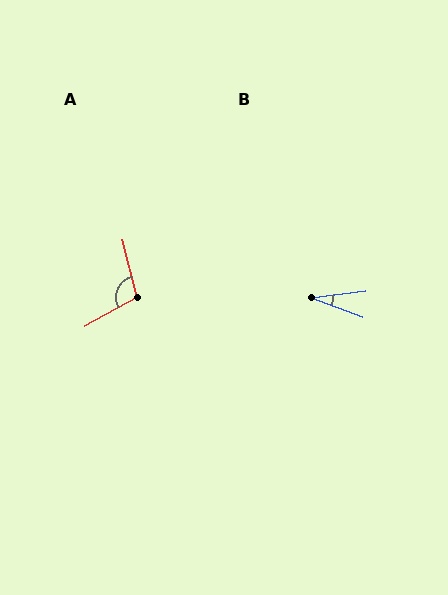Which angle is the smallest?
B, at approximately 28 degrees.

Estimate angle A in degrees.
Approximately 104 degrees.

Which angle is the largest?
A, at approximately 104 degrees.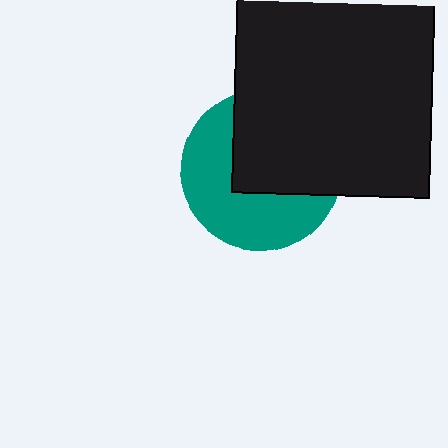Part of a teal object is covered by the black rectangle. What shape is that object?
It is a circle.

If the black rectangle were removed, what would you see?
You would see the complete teal circle.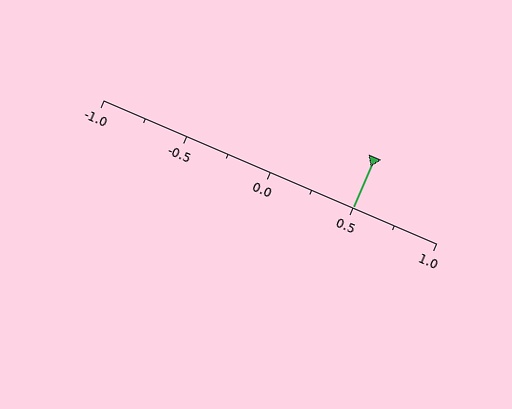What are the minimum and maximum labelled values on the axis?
The axis runs from -1.0 to 1.0.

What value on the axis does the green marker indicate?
The marker indicates approximately 0.5.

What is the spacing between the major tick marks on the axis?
The major ticks are spaced 0.5 apart.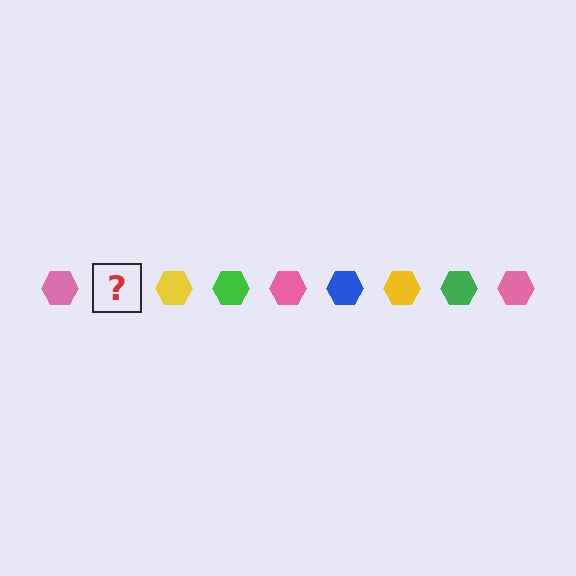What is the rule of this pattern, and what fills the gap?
The rule is that the pattern cycles through pink, blue, yellow, green hexagons. The gap should be filled with a blue hexagon.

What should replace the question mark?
The question mark should be replaced with a blue hexagon.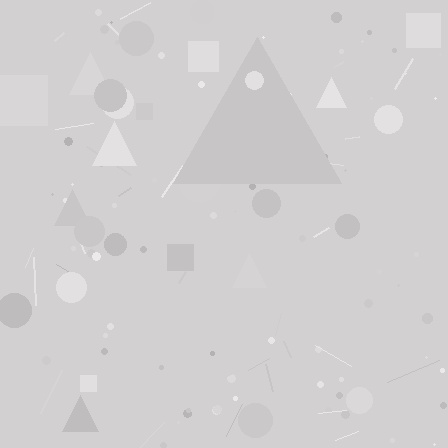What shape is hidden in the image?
A triangle is hidden in the image.